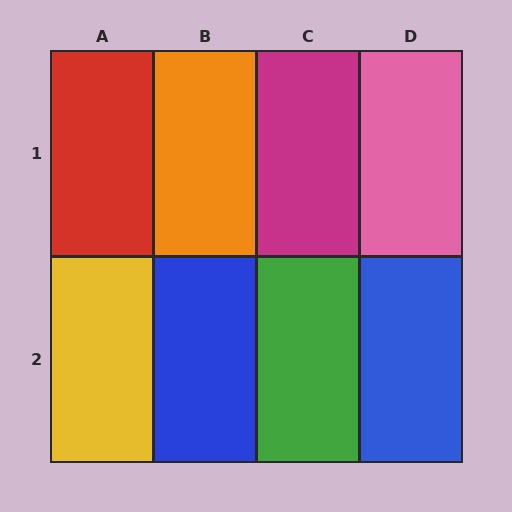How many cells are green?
1 cell is green.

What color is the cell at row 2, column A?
Yellow.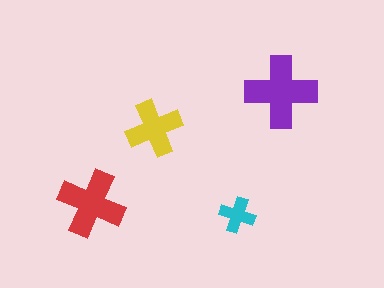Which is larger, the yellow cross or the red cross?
The red one.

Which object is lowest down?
The cyan cross is bottommost.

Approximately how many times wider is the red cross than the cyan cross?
About 2 times wider.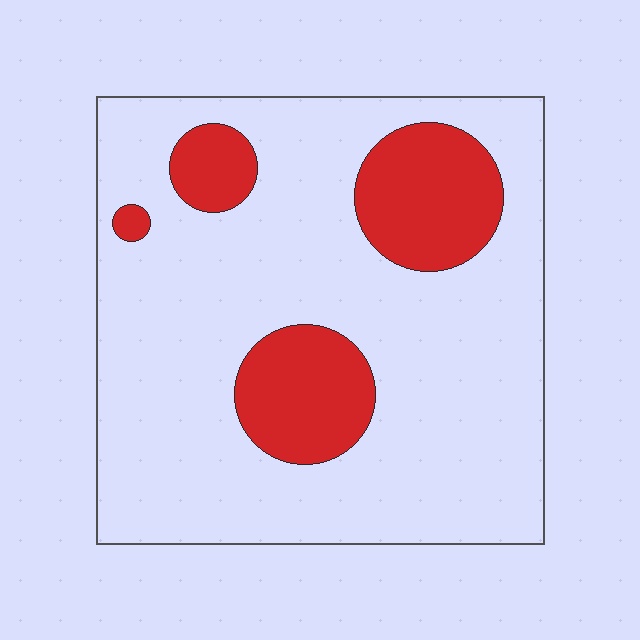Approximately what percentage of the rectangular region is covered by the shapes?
Approximately 20%.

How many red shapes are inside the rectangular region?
4.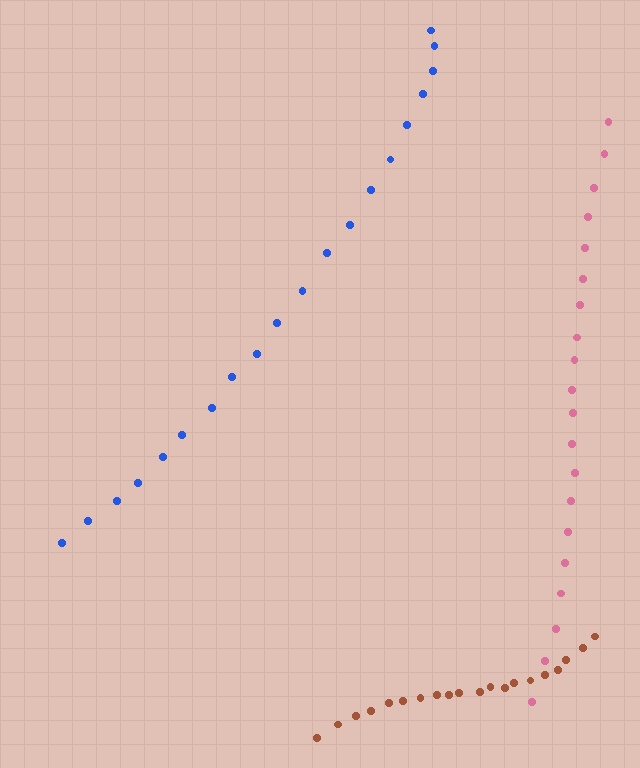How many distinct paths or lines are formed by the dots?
There are 3 distinct paths.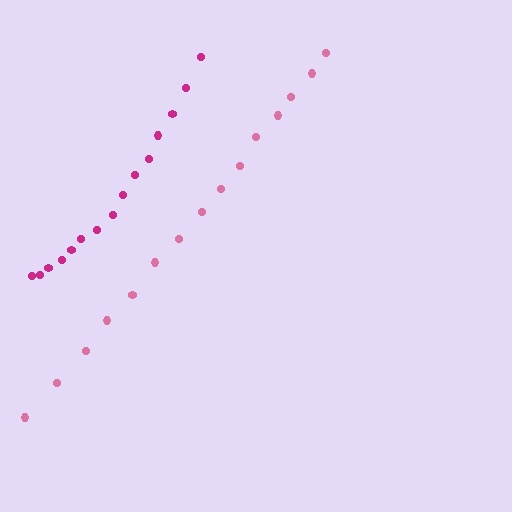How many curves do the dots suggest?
There are 2 distinct paths.